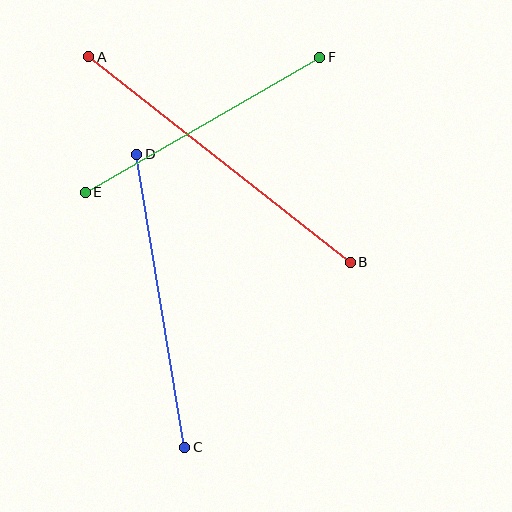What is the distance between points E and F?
The distance is approximately 271 pixels.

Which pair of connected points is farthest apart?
Points A and B are farthest apart.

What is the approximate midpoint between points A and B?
The midpoint is at approximately (219, 159) pixels.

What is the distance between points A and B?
The distance is approximately 333 pixels.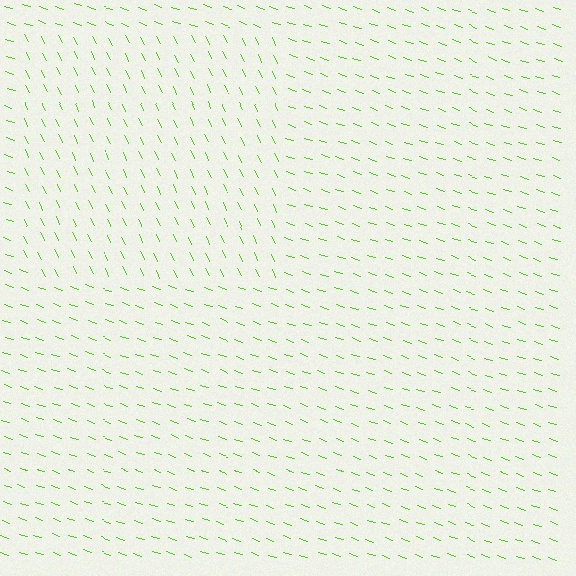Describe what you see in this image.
The image is filled with small lime line segments. A rectangle region in the image has lines oriented differently from the surrounding lines, creating a visible texture boundary.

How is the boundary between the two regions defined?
The boundary is defined purely by a change in line orientation (approximately 45 degrees difference). All lines are the same color and thickness.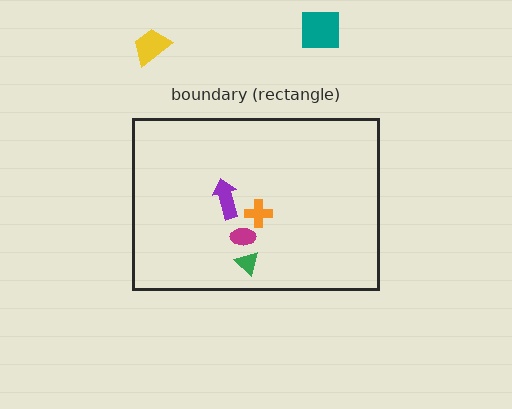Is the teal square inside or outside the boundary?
Outside.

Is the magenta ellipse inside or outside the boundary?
Inside.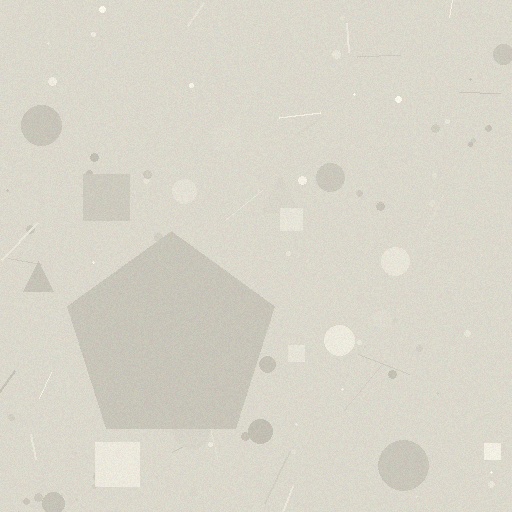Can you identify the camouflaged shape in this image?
The camouflaged shape is a pentagon.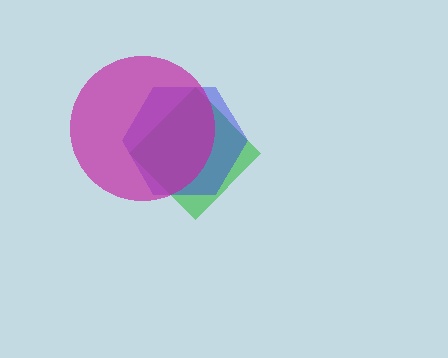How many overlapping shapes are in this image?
There are 3 overlapping shapes in the image.